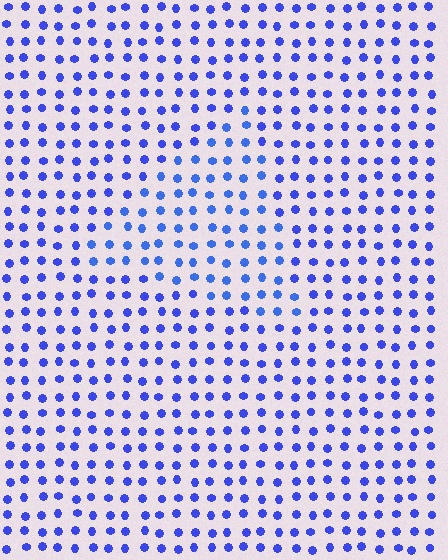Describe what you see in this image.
The image is filled with small blue elements in a uniform arrangement. A triangle-shaped region is visible where the elements are tinted to a slightly different hue, forming a subtle color boundary.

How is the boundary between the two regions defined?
The boundary is defined purely by a slight shift in hue (about 14 degrees). Spacing, size, and orientation are identical on both sides.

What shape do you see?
I see a triangle.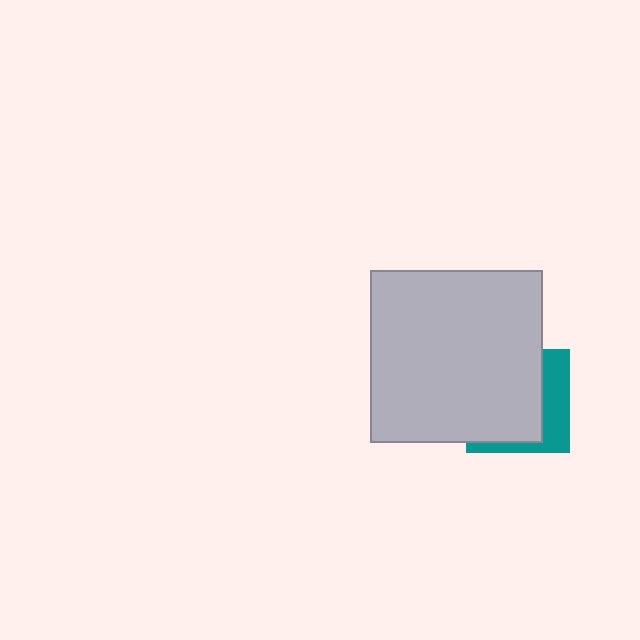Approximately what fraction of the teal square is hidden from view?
Roughly 68% of the teal square is hidden behind the light gray square.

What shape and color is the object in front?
The object in front is a light gray square.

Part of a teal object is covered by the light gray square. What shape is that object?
It is a square.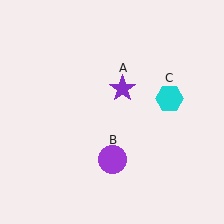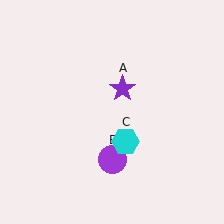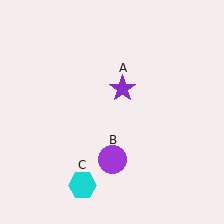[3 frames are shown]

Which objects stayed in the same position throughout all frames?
Purple star (object A) and purple circle (object B) remained stationary.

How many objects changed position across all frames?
1 object changed position: cyan hexagon (object C).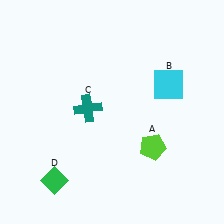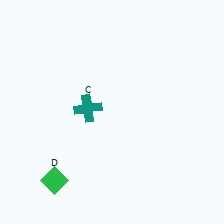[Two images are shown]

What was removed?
The cyan square (B), the lime pentagon (A) were removed in Image 2.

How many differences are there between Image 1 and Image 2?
There are 2 differences between the two images.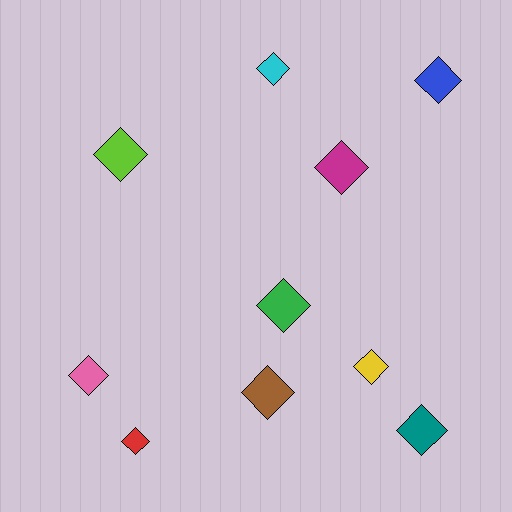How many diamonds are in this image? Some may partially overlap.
There are 10 diamonds.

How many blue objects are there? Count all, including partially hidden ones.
There is 1 blue object.